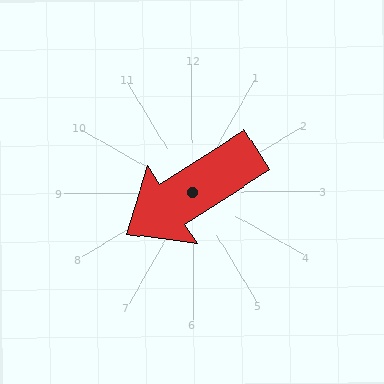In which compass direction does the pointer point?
Southwest.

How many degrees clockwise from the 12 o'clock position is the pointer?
Approximately 238 degrees.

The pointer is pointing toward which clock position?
Roughly 8 o'clock.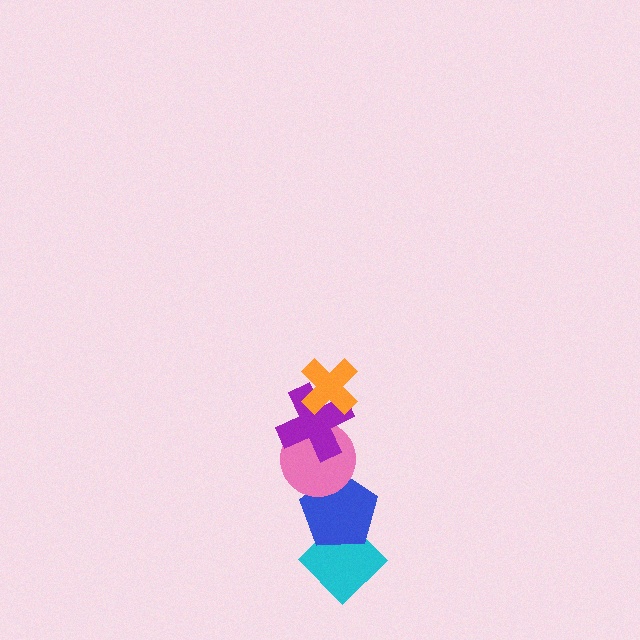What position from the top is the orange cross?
The orange cross is 1st from the top.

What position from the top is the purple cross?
The purple cross is 2nd from the top.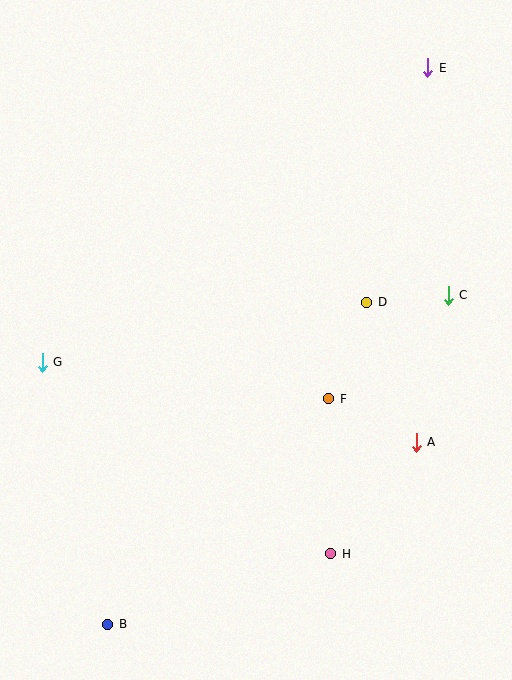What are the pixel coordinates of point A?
Point A is at (416, 442).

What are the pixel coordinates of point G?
Point G is at (42, 362).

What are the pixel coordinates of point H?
Point H is at (331, 554).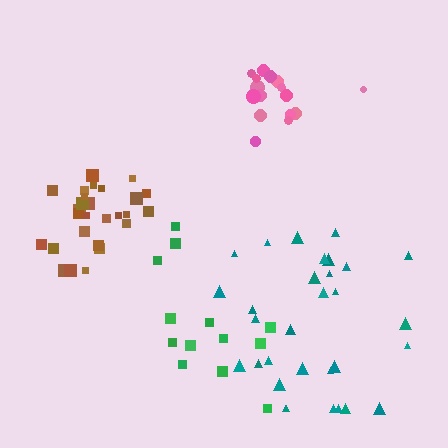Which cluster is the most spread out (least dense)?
Green.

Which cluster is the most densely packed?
Brown.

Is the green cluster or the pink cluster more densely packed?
Pink.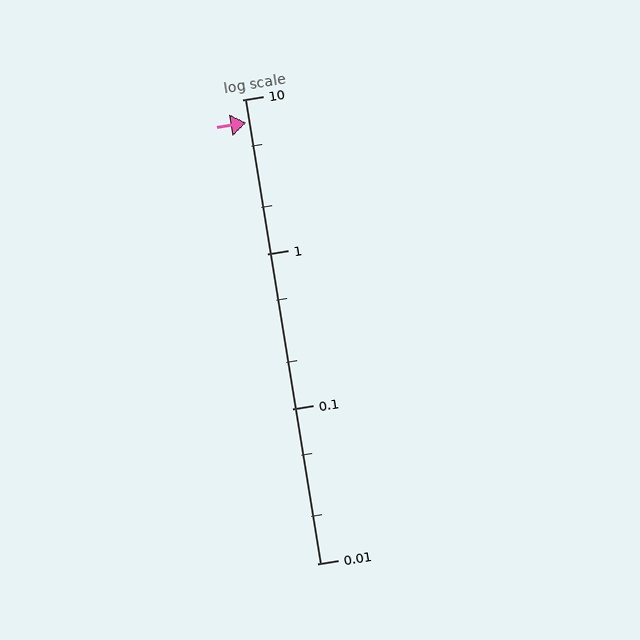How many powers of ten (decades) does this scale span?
The scale spans 3 decades, from 0.01 to 10.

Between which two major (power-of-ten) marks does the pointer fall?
The pointer is between 1 and 10.